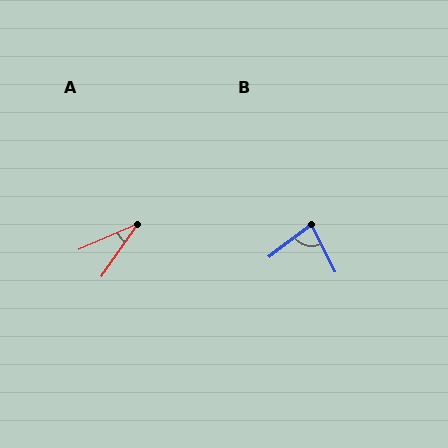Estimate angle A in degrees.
Approximately 31 degrees.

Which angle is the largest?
B, at approximately 79 degrees.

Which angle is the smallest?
A, at approximately 31 degrees.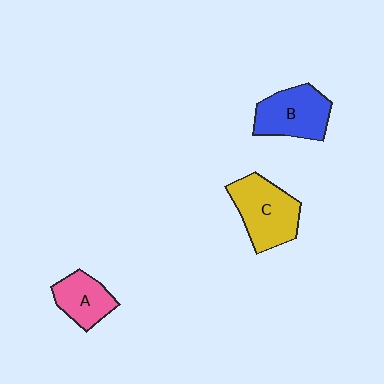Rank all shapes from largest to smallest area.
From largest to smallest: C (yellow), B (blue), A (pink).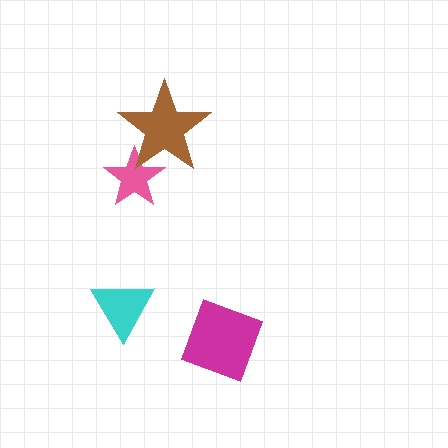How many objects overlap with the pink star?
1 object overlaps with the pink star.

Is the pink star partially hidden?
Yes, it is partially covered by another shape.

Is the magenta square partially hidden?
No, no other shape covers it.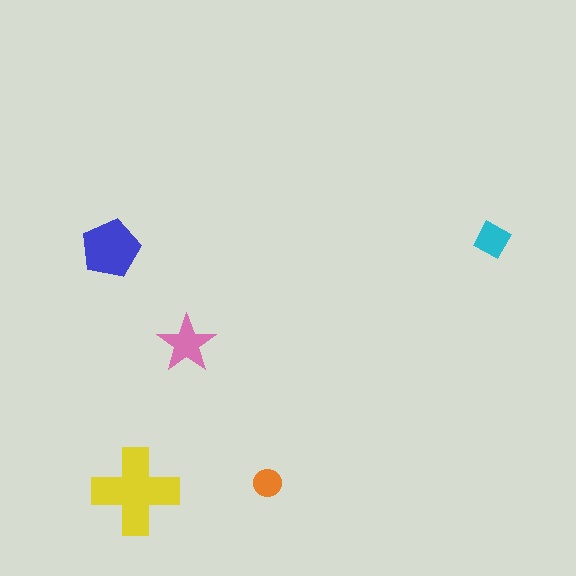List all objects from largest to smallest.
The yellow cross, the blue pentagon, the pink star, the cyan diamond, the orange circle.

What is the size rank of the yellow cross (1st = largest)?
1st.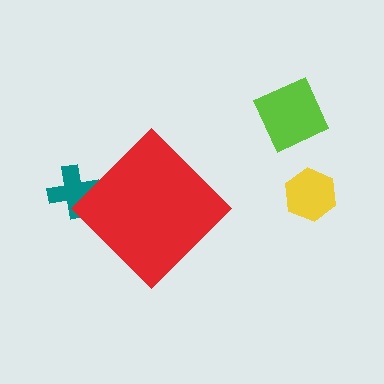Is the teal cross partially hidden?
Yes, the teal cross is partially hidden behind the red diamond.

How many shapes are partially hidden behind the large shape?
1 shape is partially hidden.